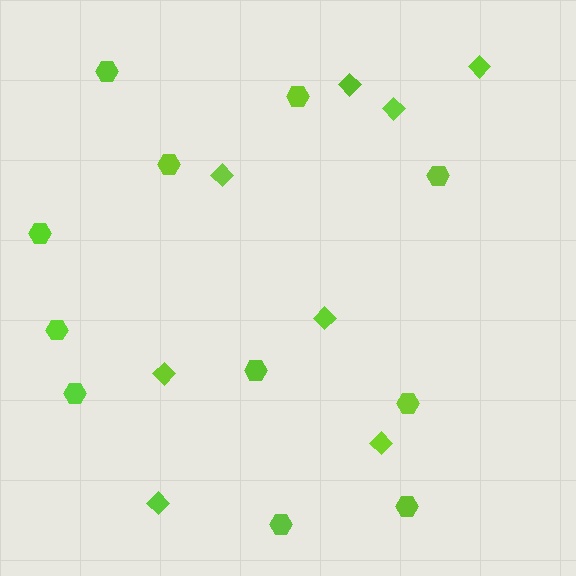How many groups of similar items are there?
There are 2 groups: one group of diamonds (8) and one group of hexagons (11).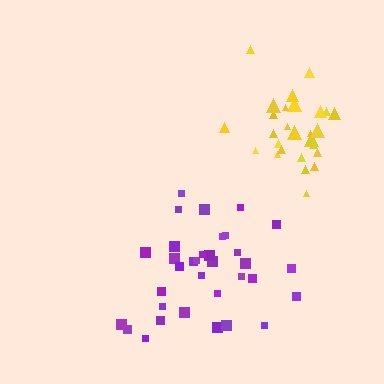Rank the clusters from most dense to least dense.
yellow, purple.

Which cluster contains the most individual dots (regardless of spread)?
Purple (34).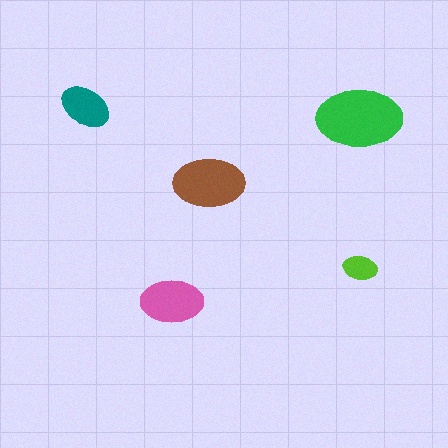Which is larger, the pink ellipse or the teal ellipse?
The pink one.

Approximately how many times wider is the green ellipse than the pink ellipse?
About 1.5 times wider.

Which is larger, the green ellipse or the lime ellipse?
The green one.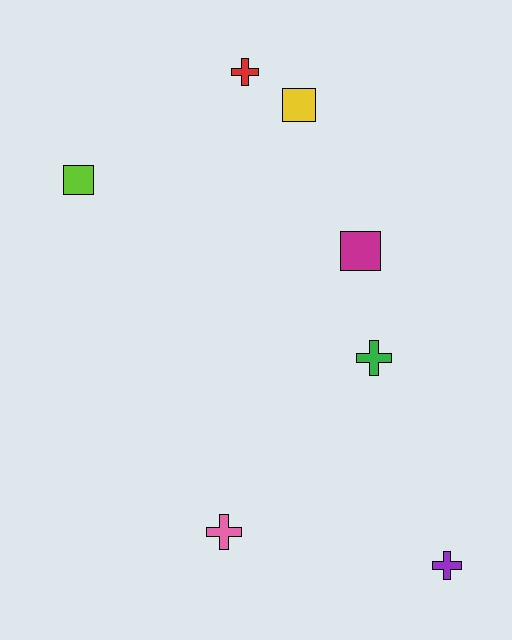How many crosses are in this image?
There are 4 crosses.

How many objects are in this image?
There are 7 objects.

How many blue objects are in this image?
There are no blue objects.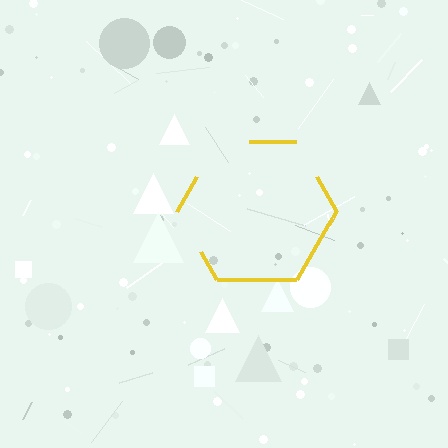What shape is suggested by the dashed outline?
The dashed outline suggests a hexagon.